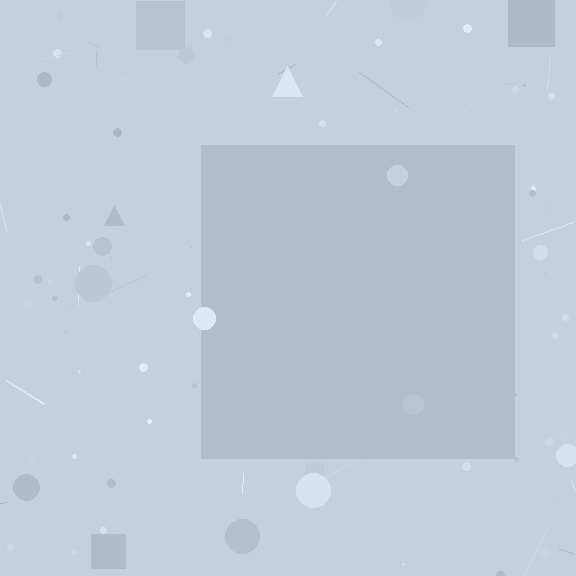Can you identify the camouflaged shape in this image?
The camouflaged shape is a square.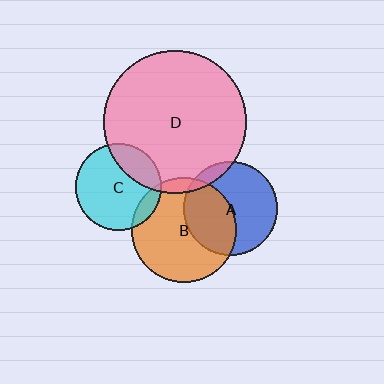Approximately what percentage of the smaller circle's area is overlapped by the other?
Approximately 10%.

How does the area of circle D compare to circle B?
Approximately 1.9 times.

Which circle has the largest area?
Circle D (pink).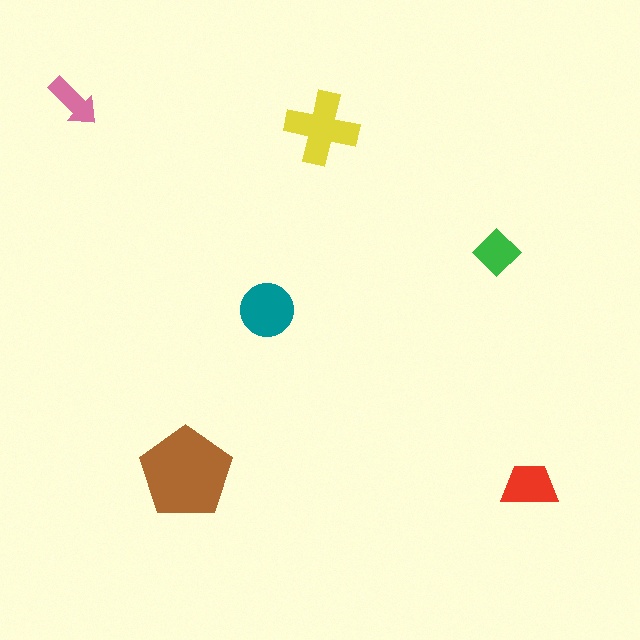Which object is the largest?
The brown pentagon.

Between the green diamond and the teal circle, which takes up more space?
The teal circle.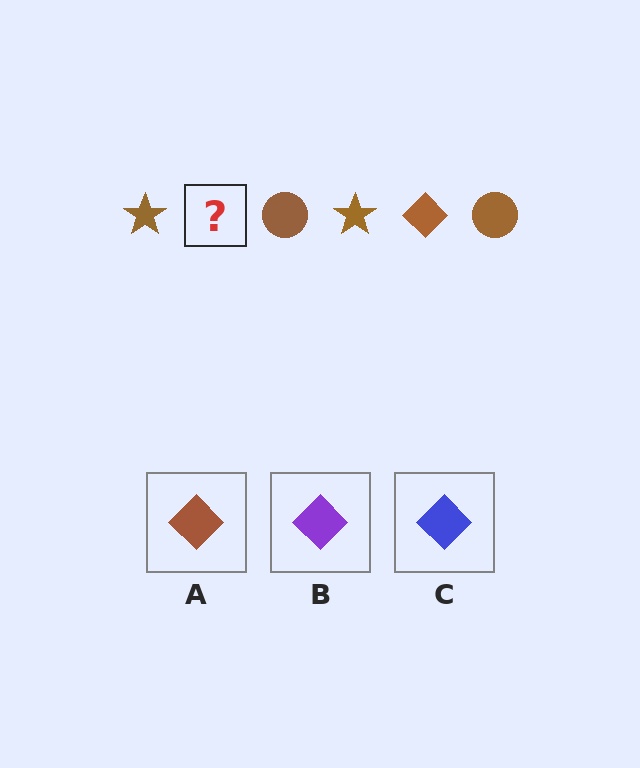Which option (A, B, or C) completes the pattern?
A.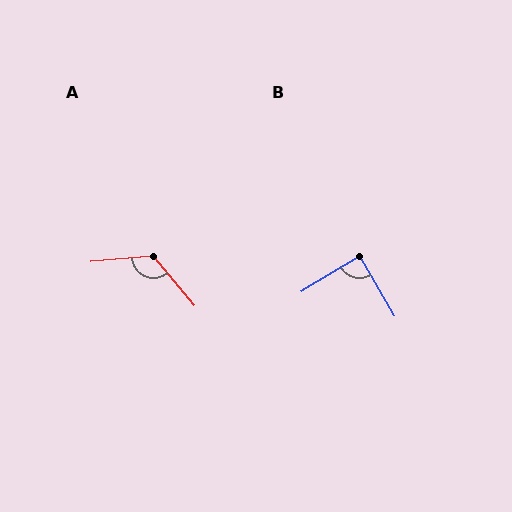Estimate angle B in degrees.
Approximately 89 degrees.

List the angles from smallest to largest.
B (89°), A (126°).